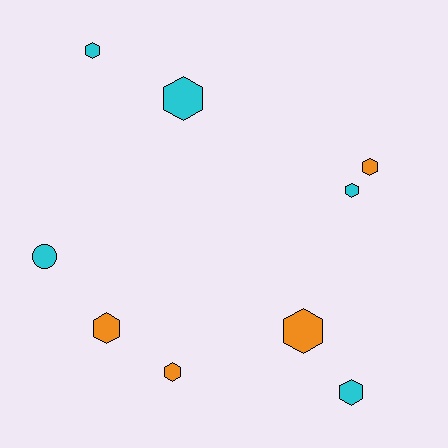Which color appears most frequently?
Cyan, with 5 objects.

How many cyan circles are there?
There is 1 cyan circle.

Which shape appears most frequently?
Hexagon, with 8 objects.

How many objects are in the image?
There are 9 objects.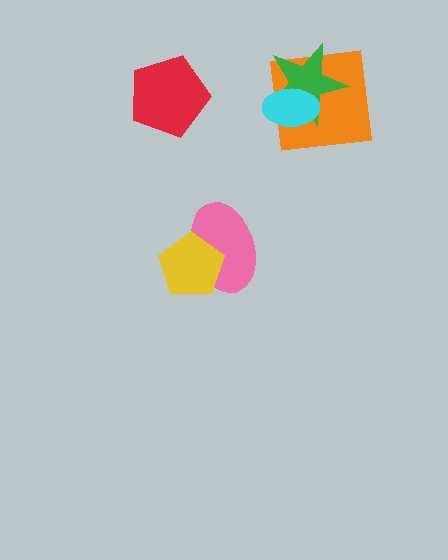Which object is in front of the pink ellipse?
The yellow pentagon is in front of the pink ellipse.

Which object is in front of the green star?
The cyan ellipse is in front of the green star.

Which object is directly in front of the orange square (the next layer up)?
The green star is directly in front of the orange square.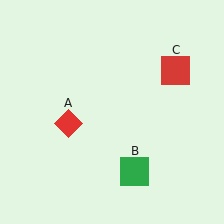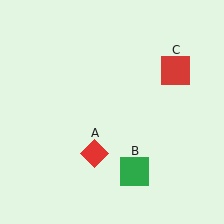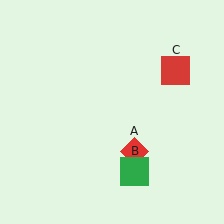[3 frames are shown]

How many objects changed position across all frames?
1 object changed position: red diamond (object A).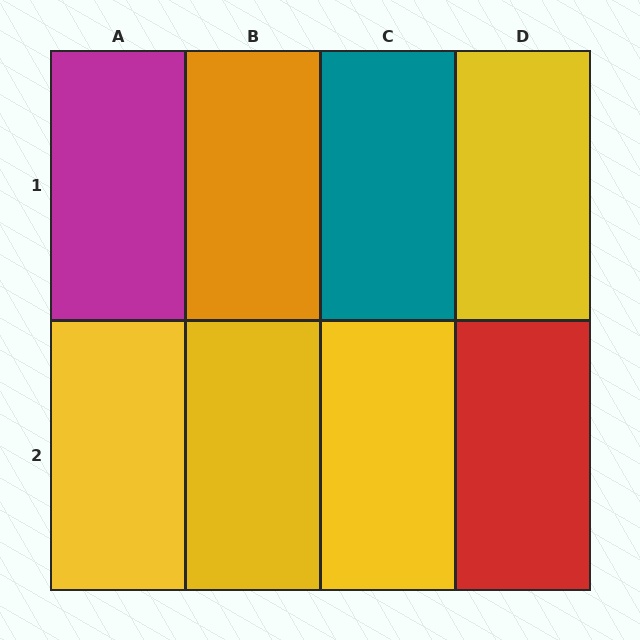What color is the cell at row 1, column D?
Yellow.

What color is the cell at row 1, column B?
Orange.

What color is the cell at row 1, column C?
Teal.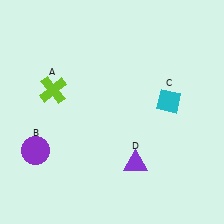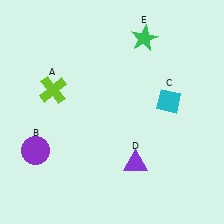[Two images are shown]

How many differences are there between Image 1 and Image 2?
There is 1 difference between the two images.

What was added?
A green star (E) was added in Image 2.